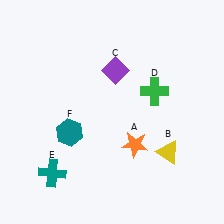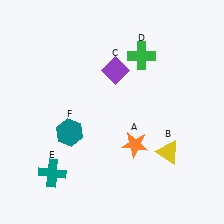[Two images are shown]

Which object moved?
The green cross (D) moved up.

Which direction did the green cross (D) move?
The green cross (D) moved up.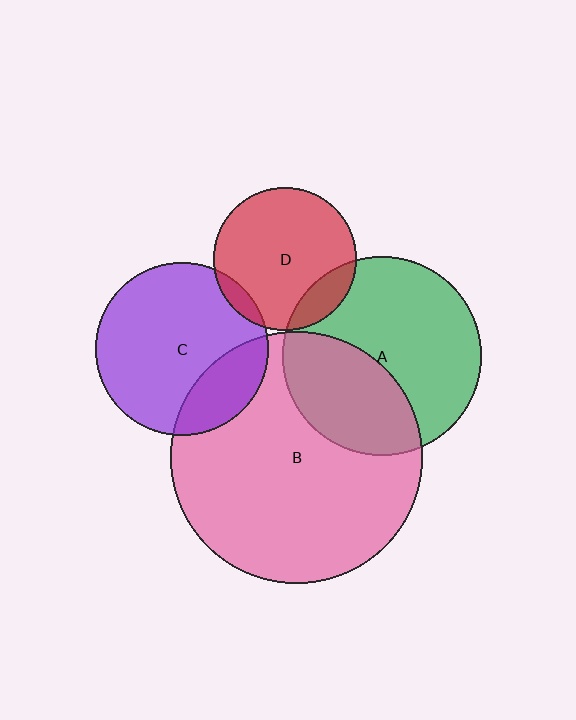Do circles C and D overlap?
Yes.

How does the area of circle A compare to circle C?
Approximately 1.3 times.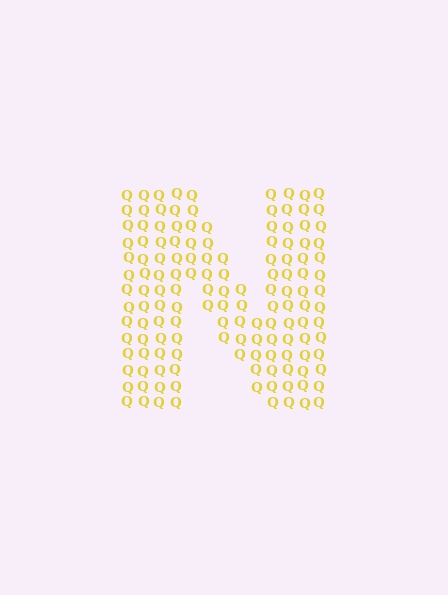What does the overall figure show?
The overall figure shows the letter N.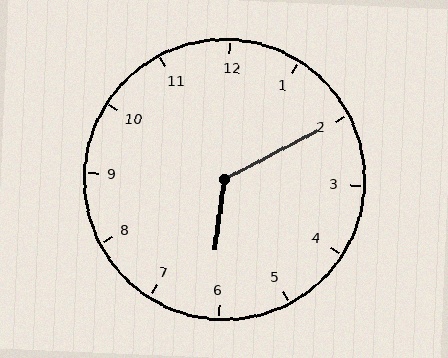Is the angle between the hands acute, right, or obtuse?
It is obtuse.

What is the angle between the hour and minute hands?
Approximately 125 degrees.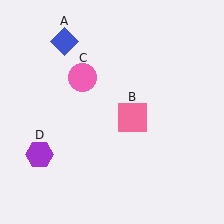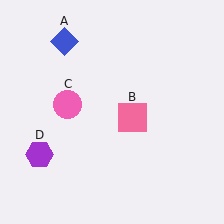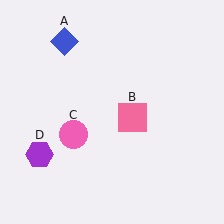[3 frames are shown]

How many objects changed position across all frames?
1 object changed position: pink circle (object C).